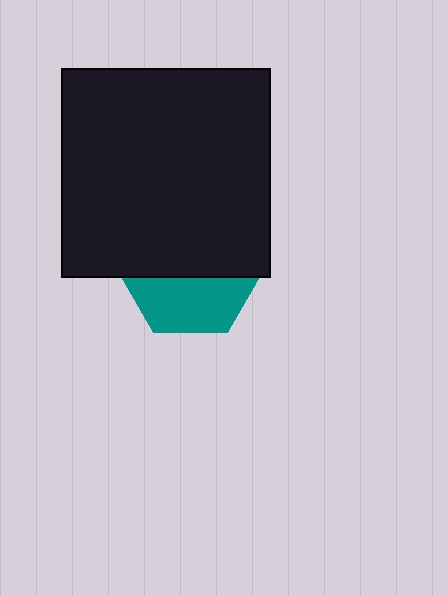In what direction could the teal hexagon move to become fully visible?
The teal hexagon could move down. That would shift it out from behind the black square entirely.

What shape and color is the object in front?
The object in front is a black square.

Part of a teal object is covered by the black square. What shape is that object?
It is a hexagon.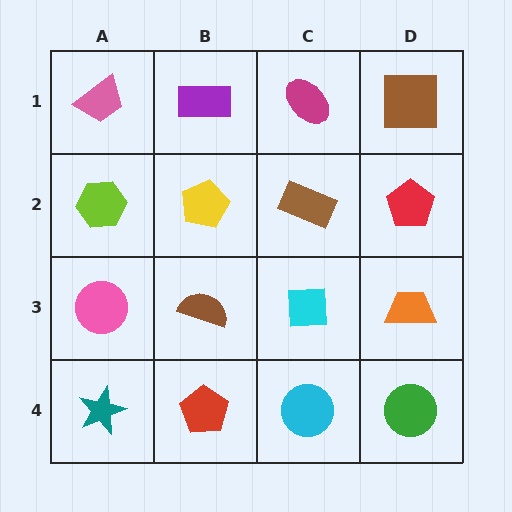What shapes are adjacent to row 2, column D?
A brown square (row 1, column D), an orange trapezoid (row 3, column D), a brown rectangle (row 2, column C).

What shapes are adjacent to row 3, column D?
A red pentagon (row 2, column D), a green circle (row 4, column D), a cyan square (row 3, column C).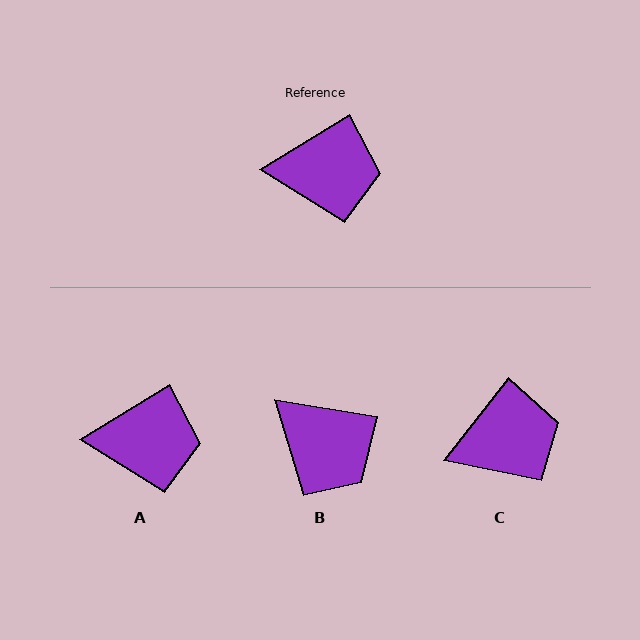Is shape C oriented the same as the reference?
No, it is off by about 20 degrees.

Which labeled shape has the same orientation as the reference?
A.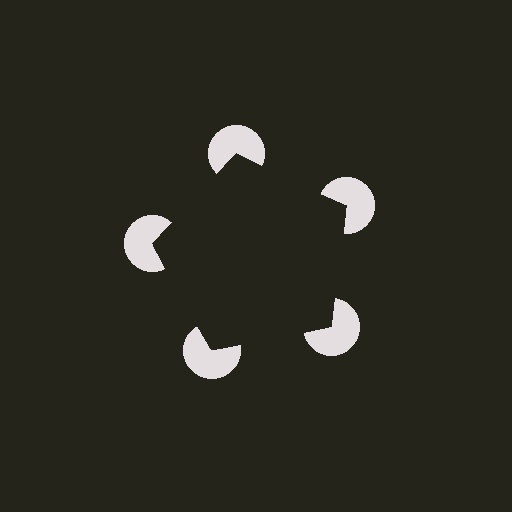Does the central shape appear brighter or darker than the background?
It typically appears slightly darker than the background, even though no actual brightness change is drawn.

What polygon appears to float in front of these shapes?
An illusory pentagon — its edges are inferred from the aligned wedge cuts in the pac-man discs, not physically drawn.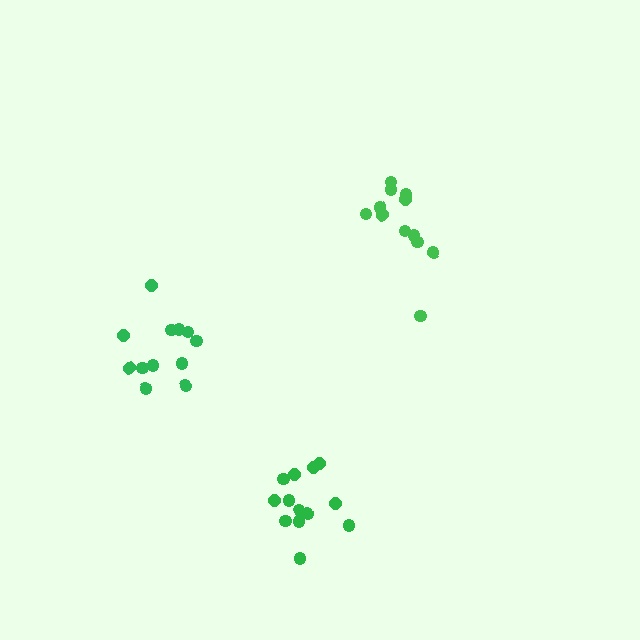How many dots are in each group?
Group 1: 13 dots, Group 2: 12 dots, Group 3: 12 dots (37 total).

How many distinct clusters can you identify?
There are 3 distinct clusters.